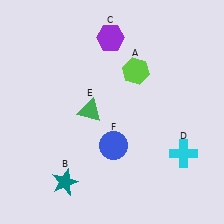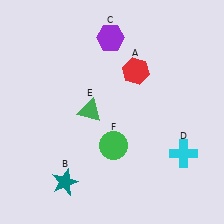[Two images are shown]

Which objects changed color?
A changed from lime to red. F changed from blue to green.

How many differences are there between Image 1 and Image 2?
There are 2 differences between the two images.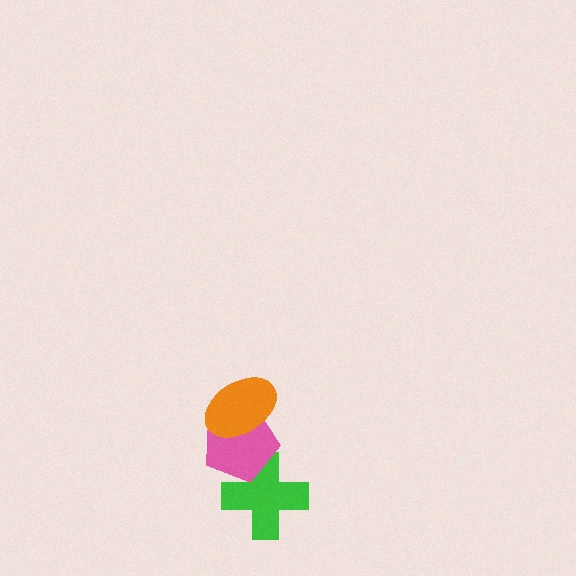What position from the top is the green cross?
The green cross is 3rd from the top.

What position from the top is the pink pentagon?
The pink pentagon is 2nd from the top.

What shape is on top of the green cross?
The pink pentagon is on top of the green cross.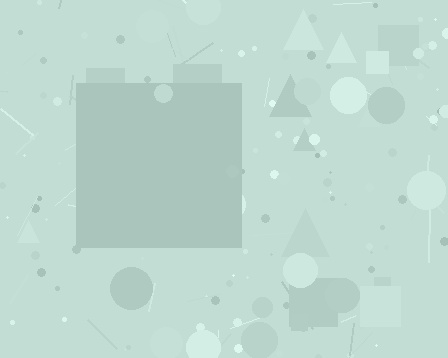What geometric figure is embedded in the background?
A square is embedded in the background.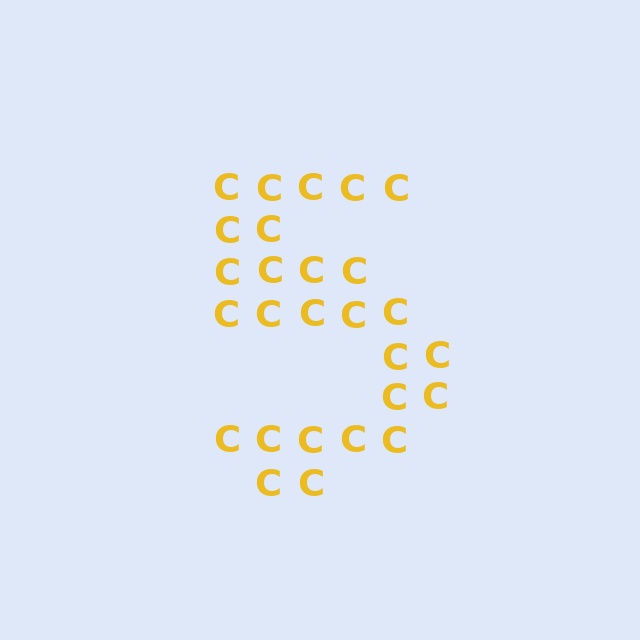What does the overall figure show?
The overall figure shows the digit 5.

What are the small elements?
The small elements are letter C's.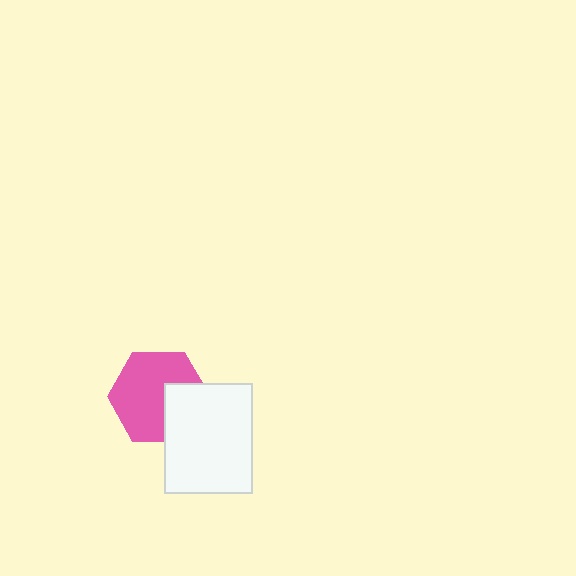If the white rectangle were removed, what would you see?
You would see the complete pink hexagon.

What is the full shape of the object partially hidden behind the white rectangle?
The partially hidden object is a pink hexagon.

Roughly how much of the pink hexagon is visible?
Most of it is visible (roughly 70%).